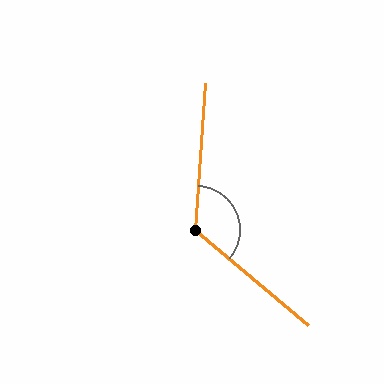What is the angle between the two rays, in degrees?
Approximately 127 degrees.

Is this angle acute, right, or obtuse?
It is obtuse.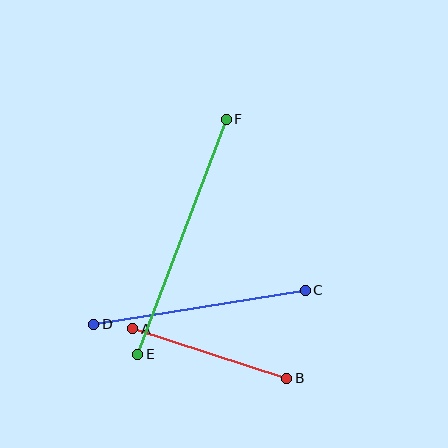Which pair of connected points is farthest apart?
Points E and F are farthest apart.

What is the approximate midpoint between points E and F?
The midpoint is at approximately (182, 237) pixels.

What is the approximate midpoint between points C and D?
The midpoint is at approximately (200, 307) pixels.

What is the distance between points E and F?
The distance is approximately 251 pixels.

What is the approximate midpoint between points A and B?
The midpoint is at approximately (210, 354) pixels.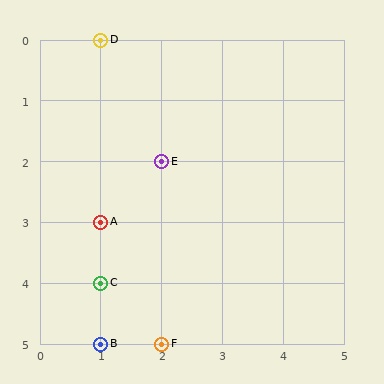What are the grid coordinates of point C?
Point C is at grid coordinates (1, 4).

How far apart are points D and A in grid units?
Points D and A are 3 rows apart.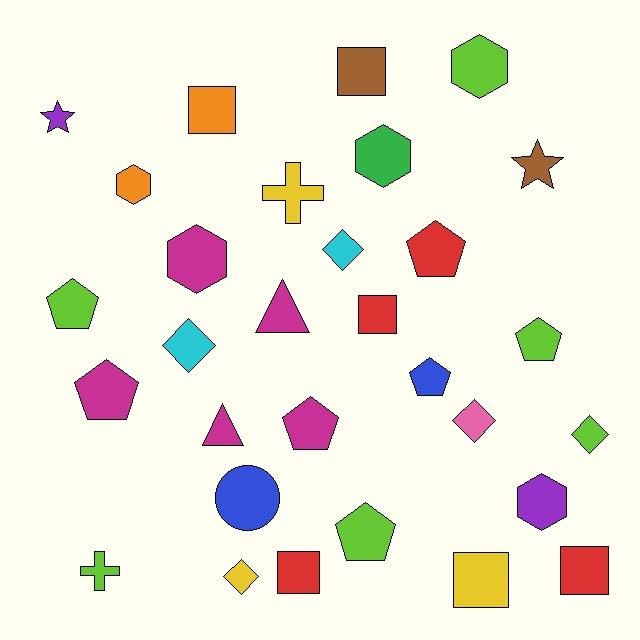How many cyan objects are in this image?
There are 2 cyan objects.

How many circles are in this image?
There is 1 circle.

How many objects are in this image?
There are 30 objects.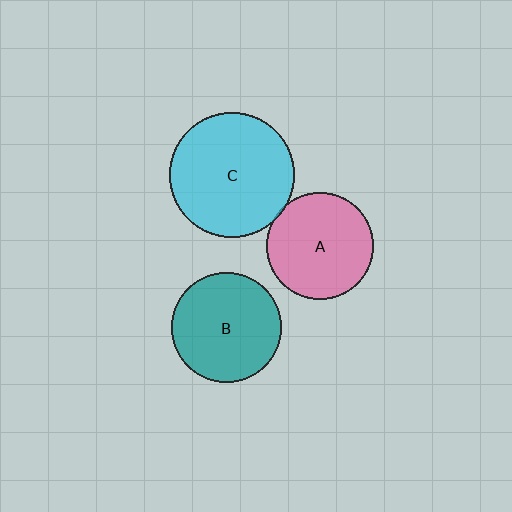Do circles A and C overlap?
Yes.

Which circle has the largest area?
Circle C (cyan).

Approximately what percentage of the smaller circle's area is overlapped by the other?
Approximately 5%.